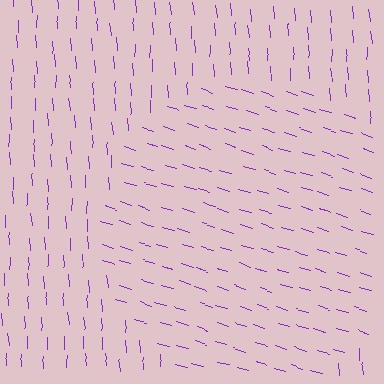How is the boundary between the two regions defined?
The boundary is defined purely by a change in line orientation (approximately 69 degrees difference). All lines are the same color and thickness.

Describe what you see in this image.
The image is filled with small purple line segments. A circle region in the image has lines oriented differently from the surrounding lines, creating a visible texture boundary.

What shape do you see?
I see a circle.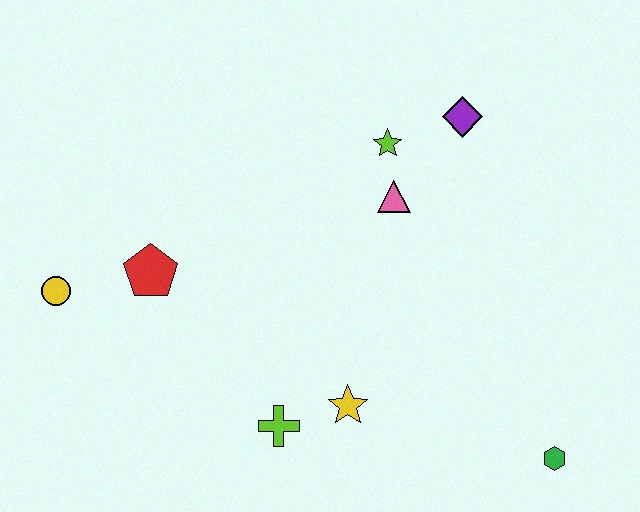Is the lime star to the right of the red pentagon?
Yes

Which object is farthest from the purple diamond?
The yellow circle is farthest from the purple diamond.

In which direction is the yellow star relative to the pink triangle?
The yellow star is below the pink triangle.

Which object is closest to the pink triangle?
The lime star is closest to the pink triangle.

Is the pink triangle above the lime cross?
Yes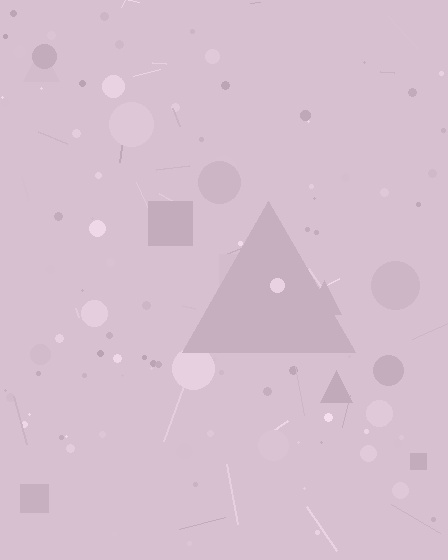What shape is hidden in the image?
A triangle is hidden in the image.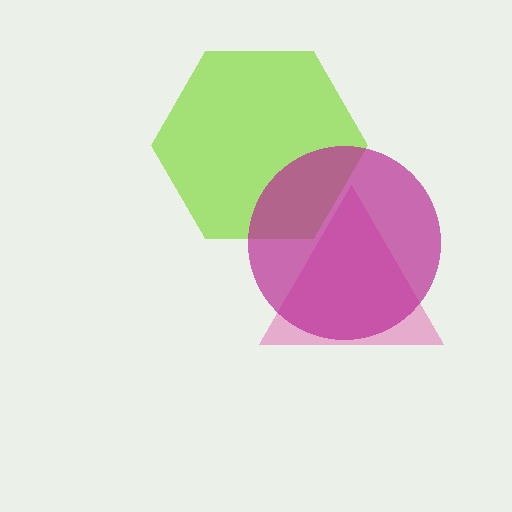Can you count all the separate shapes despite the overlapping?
Yes, there are 3 separate shapes.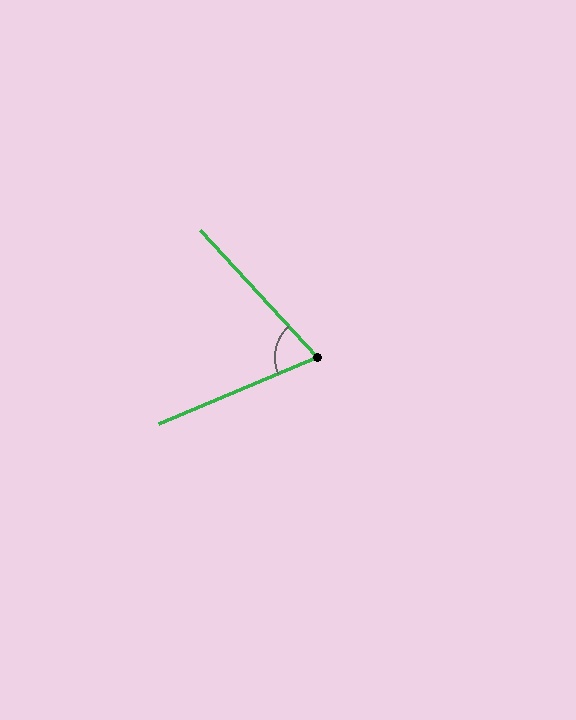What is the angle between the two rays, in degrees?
Approximately 70 degrees.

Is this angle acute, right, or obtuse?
It is acute.